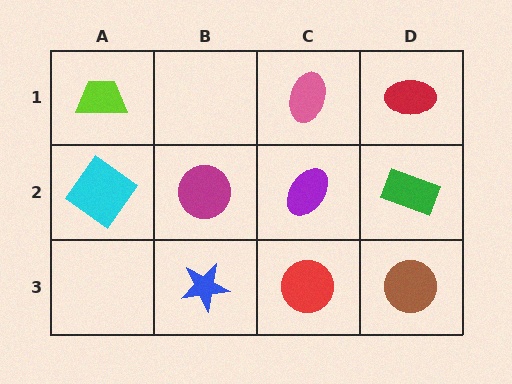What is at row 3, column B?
A blue star.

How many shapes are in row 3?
3 shapes.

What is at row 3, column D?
A brown circle.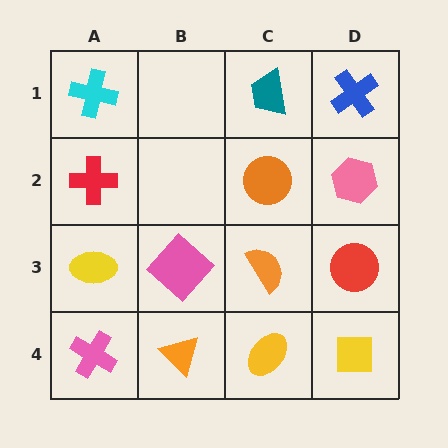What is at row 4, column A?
A pink cross.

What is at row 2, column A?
A red cross.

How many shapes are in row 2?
3 shapes.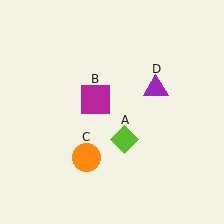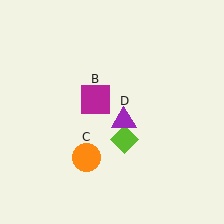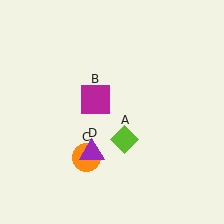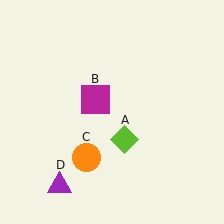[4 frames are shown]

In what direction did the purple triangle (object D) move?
The purple triangle (object D) moved down and to the left.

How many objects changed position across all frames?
1 object changed position: purple triangle (object D).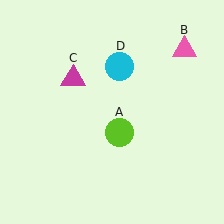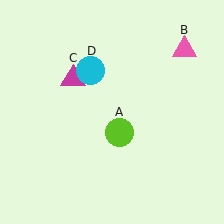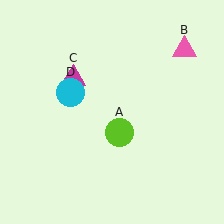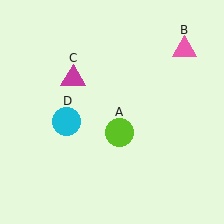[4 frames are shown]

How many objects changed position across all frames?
1 object changed position: cyan circle (object D).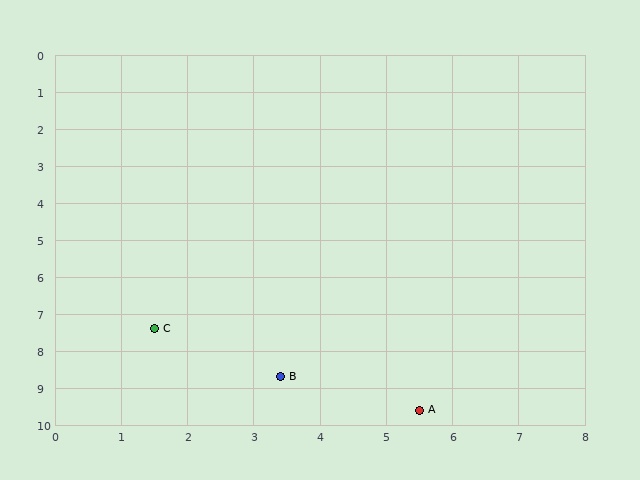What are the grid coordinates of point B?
Point B is at approximately (3.4, 8.7).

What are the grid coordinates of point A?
Point A is at approximately (5.5, 9.6).